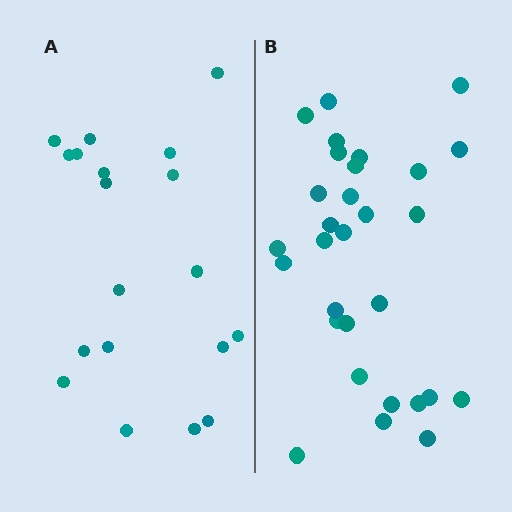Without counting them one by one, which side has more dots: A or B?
Region B (the right region) has more dots.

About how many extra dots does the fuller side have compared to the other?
Region B has roughly 12 or so more dots than region A.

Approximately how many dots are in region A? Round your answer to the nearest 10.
About 20 dots. (The exact count is 19, which rounds to 20.)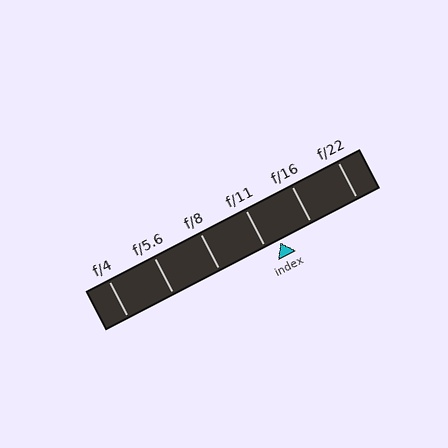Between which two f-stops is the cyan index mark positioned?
The index mark is between f/11 and f/16.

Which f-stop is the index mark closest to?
The index mark is closest to f/11.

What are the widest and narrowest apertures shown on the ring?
The widest aperture shown is f/4 and the narrowest is f/22.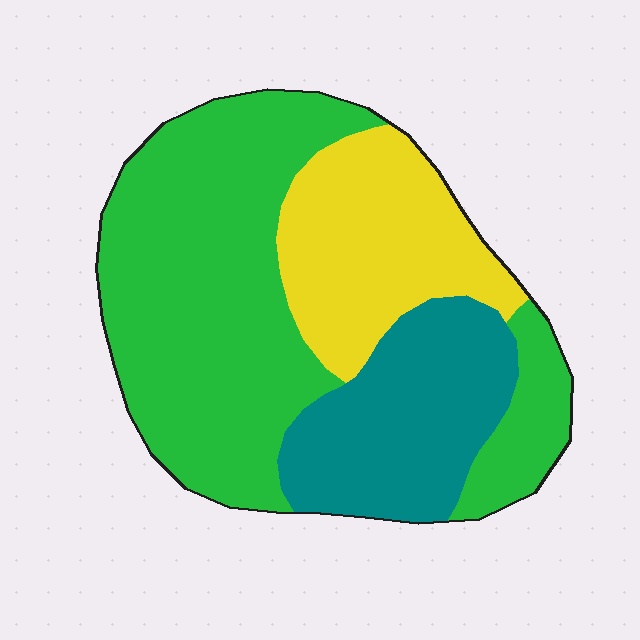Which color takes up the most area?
Green, at roughly 55%.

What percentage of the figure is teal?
Teal covers 23% of the figure.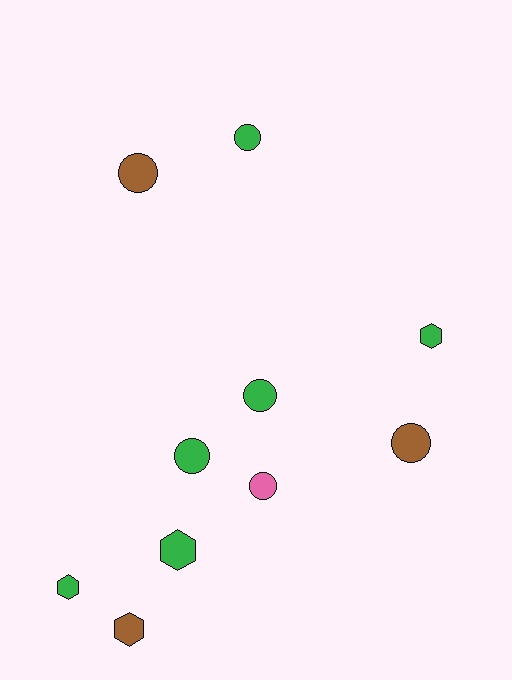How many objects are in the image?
There are 10 objects.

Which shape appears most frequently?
Circle, with 6 objects.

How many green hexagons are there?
There are 3 green hexagons.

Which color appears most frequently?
Green, with 6 objects.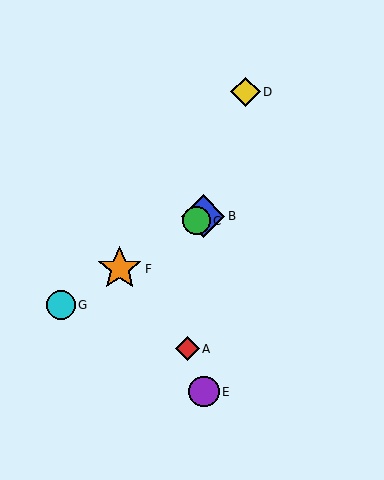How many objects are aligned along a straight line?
4 objects (B, C, F, G) are aligned along a straight line.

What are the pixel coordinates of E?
Object E is at (204, 392).